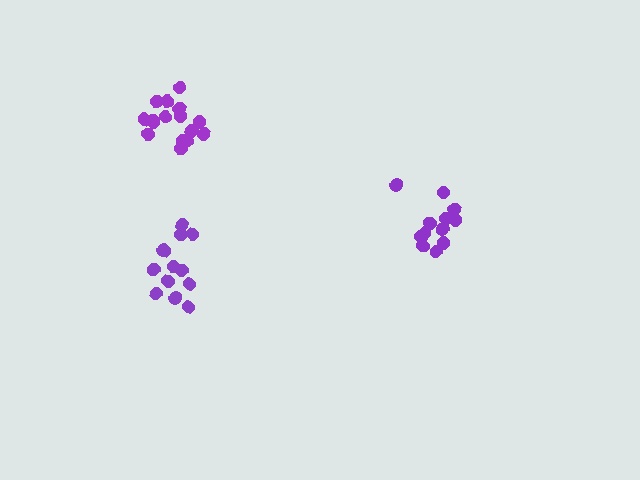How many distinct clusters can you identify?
There are 3 distinct clusters.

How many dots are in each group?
Group 1: 13 dots, Group 2: 12 dots, Group 3: 16 dots (41 total).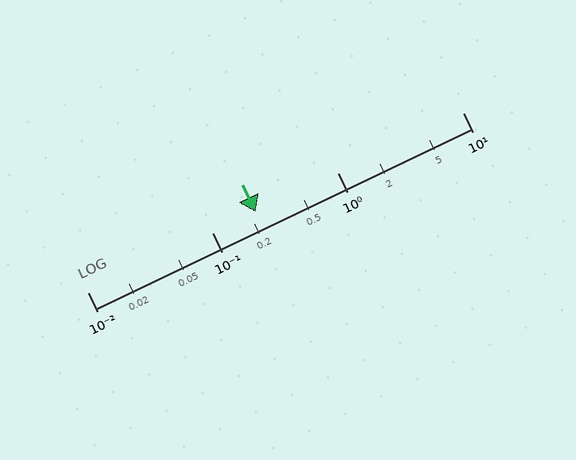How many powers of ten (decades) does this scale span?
The scale spans 3 decades, from 0.01 to 10.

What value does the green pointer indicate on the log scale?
The pointer indicates approximately 0.22.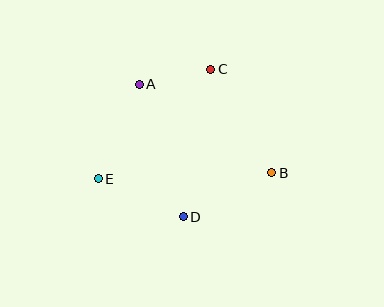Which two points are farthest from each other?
Points B and E are farthest from each other.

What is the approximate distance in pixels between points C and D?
The distance between C and D is approximately 150 pixels.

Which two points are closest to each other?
Points A and C are closest to each other.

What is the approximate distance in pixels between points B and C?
The distance between B and C is approximately 120 pixels.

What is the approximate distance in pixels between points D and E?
The distance between D and E is approximately 93 pixels.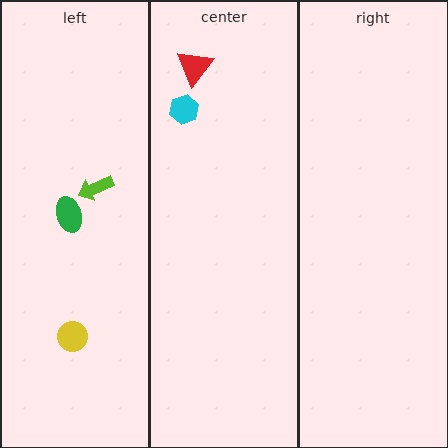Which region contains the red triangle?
The center region.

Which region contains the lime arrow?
The left region.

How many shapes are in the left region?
3.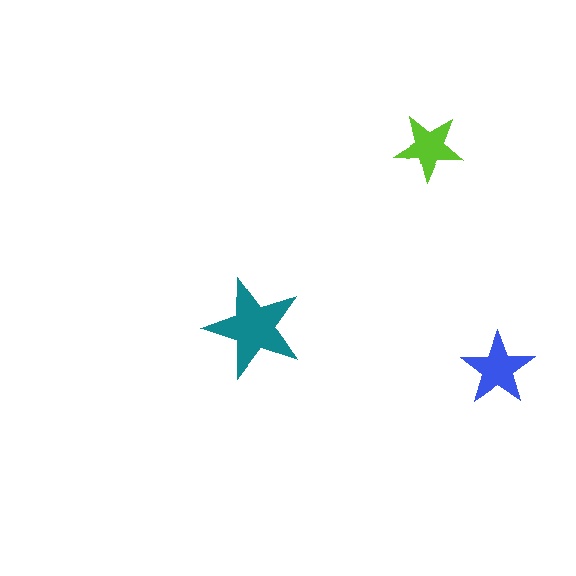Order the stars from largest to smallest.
the teal one, the blue one, the lime one.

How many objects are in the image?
There are 3 objects in the image.